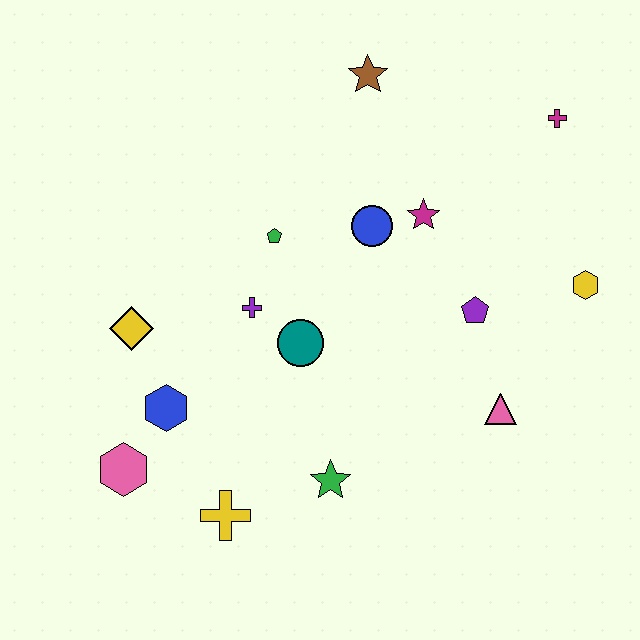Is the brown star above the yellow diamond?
Yes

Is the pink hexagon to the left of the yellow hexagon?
Yes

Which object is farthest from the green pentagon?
The yellow hexagon is farthest from the green pentagon.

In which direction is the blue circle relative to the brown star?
The blue circle is below the brown star.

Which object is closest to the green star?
The yellow cross is closest to the green star.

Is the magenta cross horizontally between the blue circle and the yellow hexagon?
Yes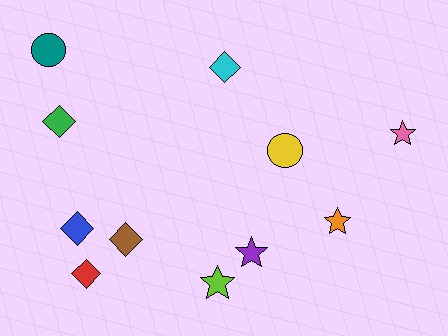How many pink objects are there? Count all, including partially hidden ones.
There is 1 pink object.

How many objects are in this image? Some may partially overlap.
There are 11 objects.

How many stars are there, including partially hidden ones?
There are 4 stars.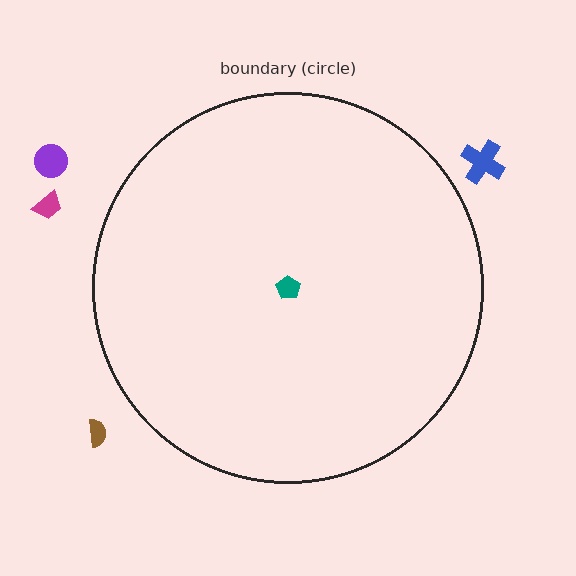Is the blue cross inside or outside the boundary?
Outside.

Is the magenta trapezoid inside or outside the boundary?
Outside.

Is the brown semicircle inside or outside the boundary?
Outside.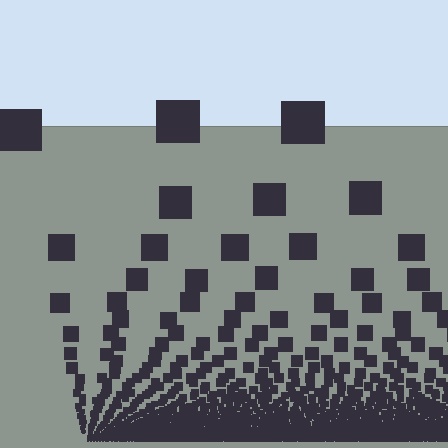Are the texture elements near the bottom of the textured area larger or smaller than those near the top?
Smaller. The gradient is inverted — elements near the bottom are smaller and denser.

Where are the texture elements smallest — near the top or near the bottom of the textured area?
Near the bottom.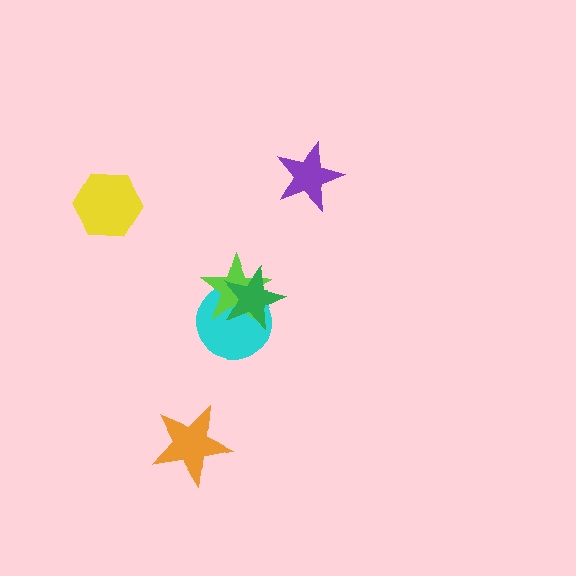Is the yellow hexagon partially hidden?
No, no other shape covers it.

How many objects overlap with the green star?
2 objects overlap with the green star.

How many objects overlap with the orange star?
0 objects overlap with the orange star.